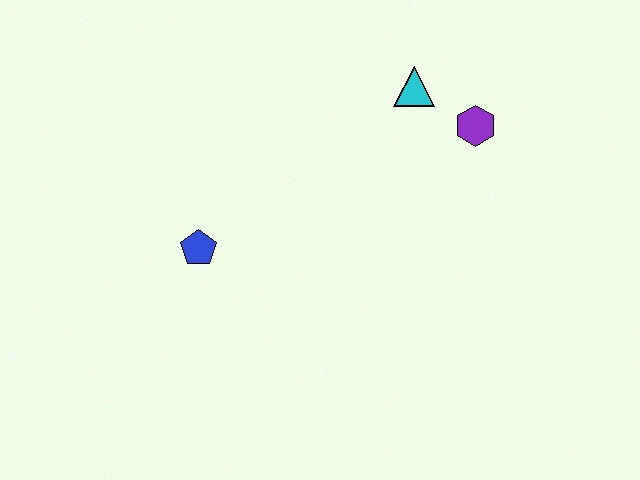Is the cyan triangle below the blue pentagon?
No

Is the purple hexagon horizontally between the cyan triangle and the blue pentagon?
No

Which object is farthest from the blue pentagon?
The purple hexagon is farthest from the blue pentagon.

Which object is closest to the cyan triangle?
The purple hexagon is closest to the cyan triangle.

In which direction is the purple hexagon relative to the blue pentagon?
The purple hexagon is to the right of the blue pentagon.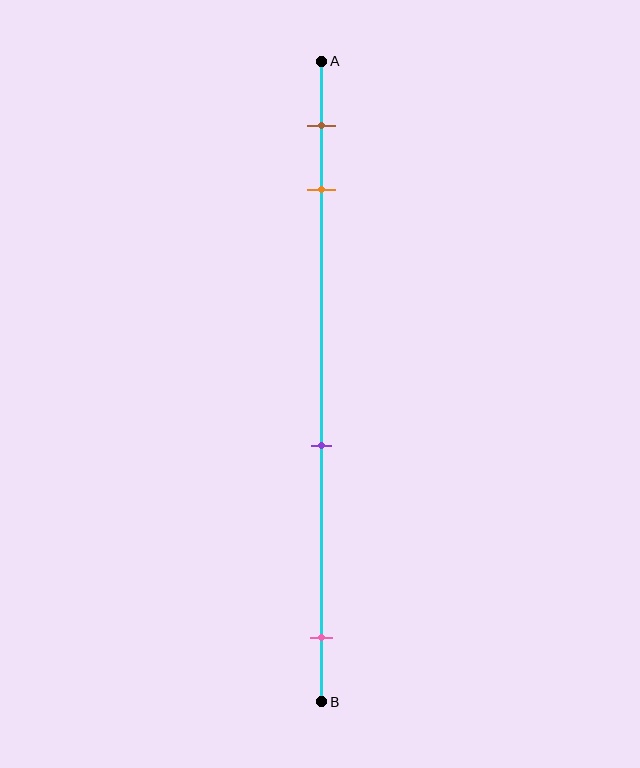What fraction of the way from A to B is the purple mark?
The purple mark is approximately 60% (0.6) of the way from A to B.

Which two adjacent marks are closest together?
The brown and orange marks are the closest adjacent pair.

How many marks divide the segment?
There are 4 marks dividing the segment.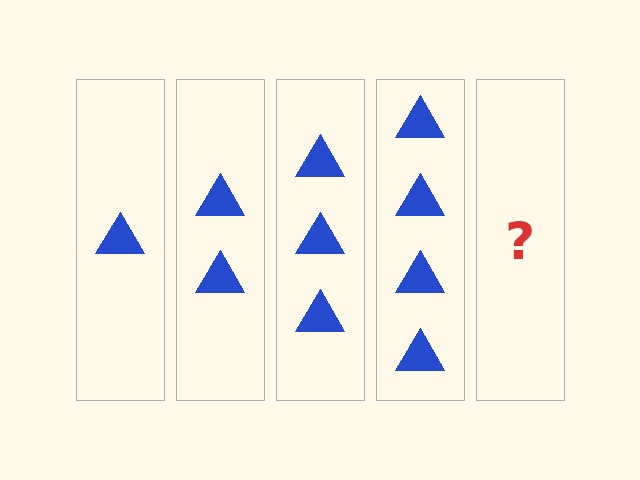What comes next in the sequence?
The next element should be 5 triangles.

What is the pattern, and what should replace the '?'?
The pattern is that each step adds one more triangle. The '?' should be 5 triangles.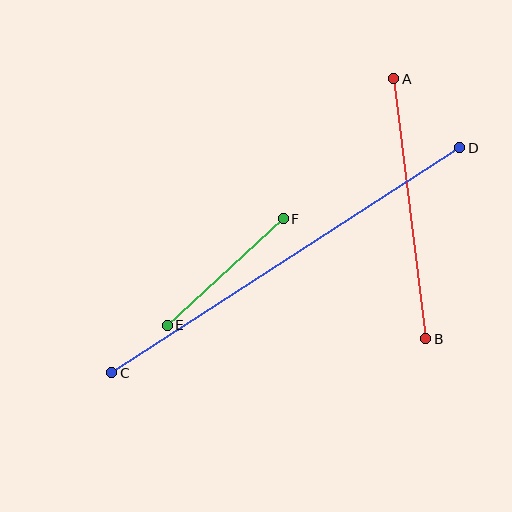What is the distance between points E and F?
The distance is approximately 157 pixels.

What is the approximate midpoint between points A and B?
The midpoint is at approximately (410, 209) pixels.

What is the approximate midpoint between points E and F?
The midpoint is at approximately (225, 272) pixels.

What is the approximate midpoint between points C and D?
The midpoint is at approximately (286, 260) pixels.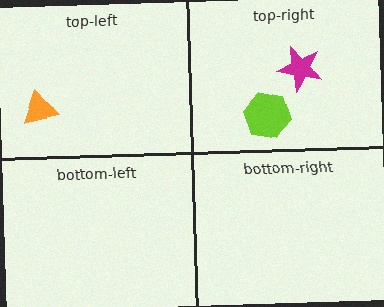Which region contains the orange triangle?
The top-left region.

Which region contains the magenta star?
The top-right region.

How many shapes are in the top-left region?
1.